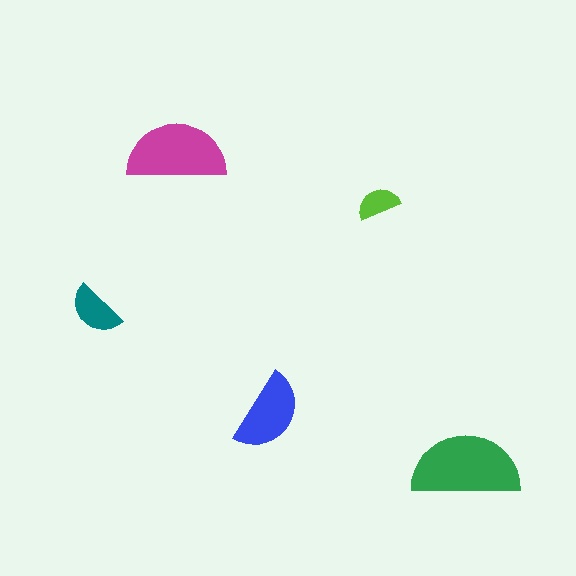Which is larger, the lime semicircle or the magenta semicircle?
The magenta one.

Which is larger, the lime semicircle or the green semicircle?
The green one.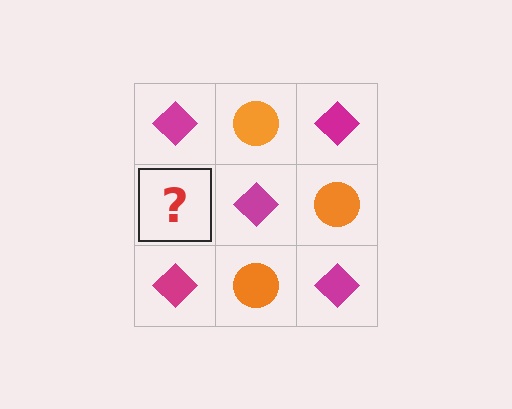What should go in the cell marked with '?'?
The missing cell should contain an orange circle.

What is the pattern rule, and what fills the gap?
The rule is that it alternates magenta diamond and orange circle in a checkerboard pattern. The gap should be filled with an orange circle.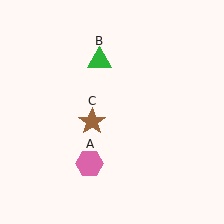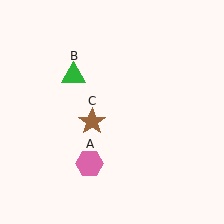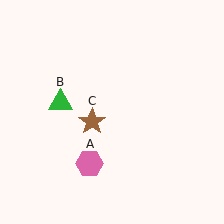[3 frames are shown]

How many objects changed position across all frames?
1 object changed position: green triangle (object B).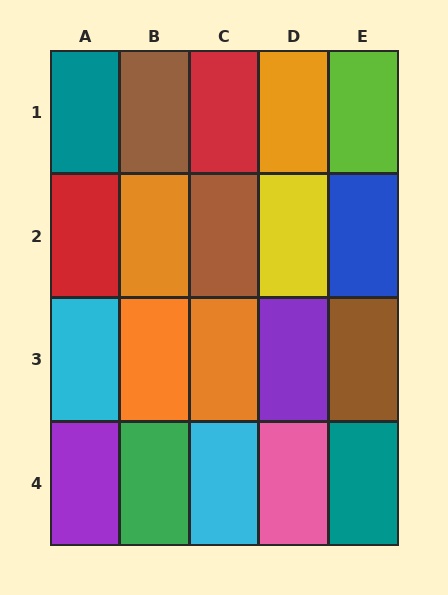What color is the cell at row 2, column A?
Red.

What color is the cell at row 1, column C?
Red.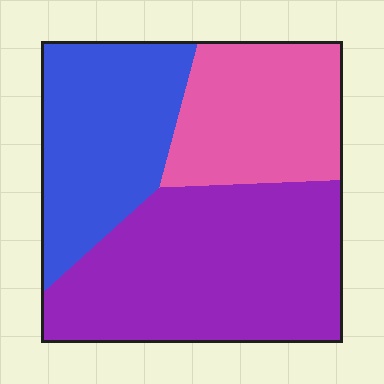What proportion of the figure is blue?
Blue covers roughly 30% of the figure.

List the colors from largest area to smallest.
From largest to smallest: purple, blue, pink.